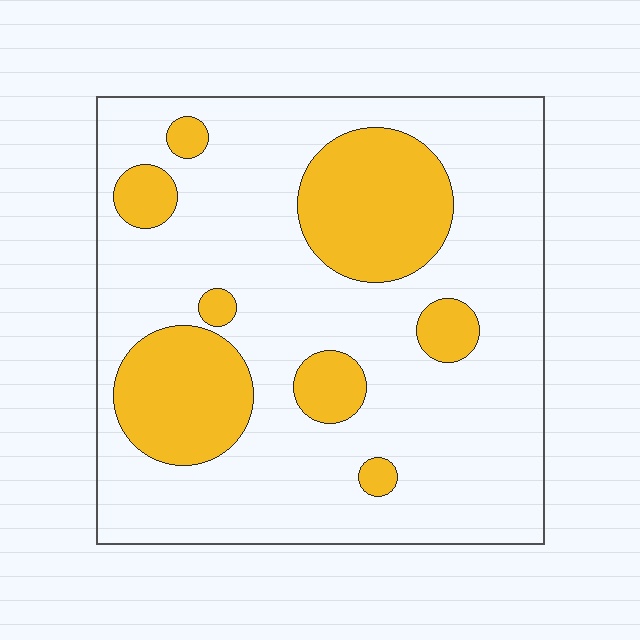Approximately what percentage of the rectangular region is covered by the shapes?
Approximately 25%.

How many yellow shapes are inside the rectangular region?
8.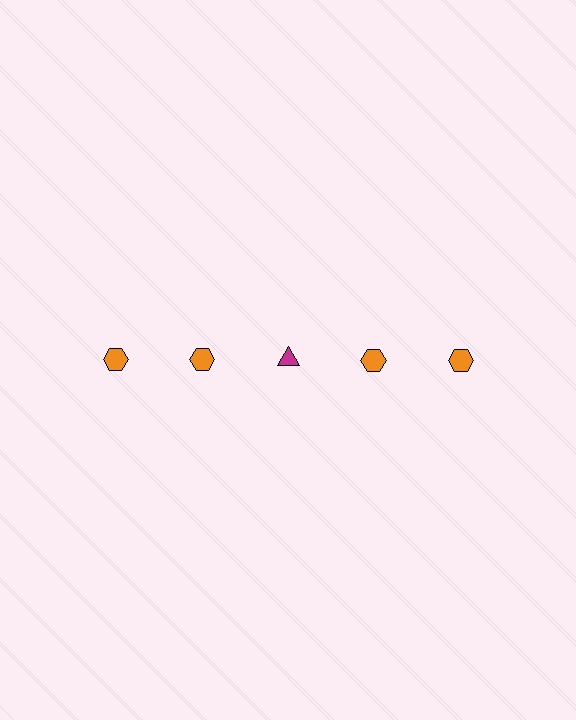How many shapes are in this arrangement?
There are 5 shapes arranged in a grid pattern.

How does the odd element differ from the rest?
It differs in both color (magenta instead of orange) and shape (triangle instead of hexagon).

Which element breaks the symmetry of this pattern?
The magenta triangle in the top row, center column breaks the symmetry. All other shapes are orange hexagons.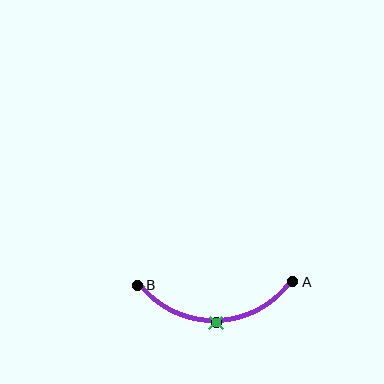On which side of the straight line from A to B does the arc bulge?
The arc bulges below the straight line connecting A and B.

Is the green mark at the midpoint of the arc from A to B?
Yes. The green mark lies on the arc at equal arc-length from both A and B — it is the arc midpoint.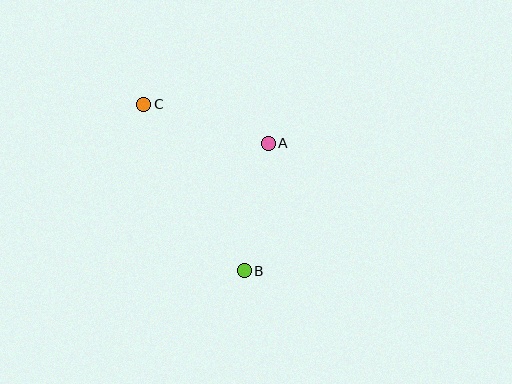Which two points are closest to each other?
Points A and B are closest to each other.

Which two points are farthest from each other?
Points B and C are farthest from each other.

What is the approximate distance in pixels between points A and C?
The distance between A and C is approximately 130 pixels.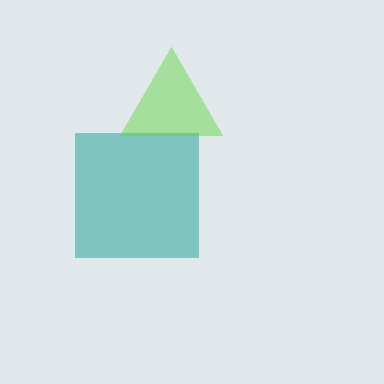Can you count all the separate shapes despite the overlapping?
Yes, there are 2 separate shapes.